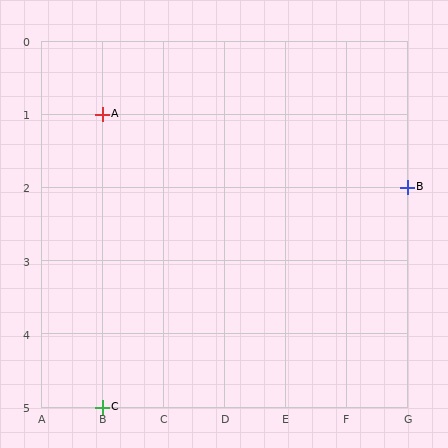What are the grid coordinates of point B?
Point B is at grid coordinates (G, 2).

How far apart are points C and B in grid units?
Points C and B are 5 columns and 3 rows apart (about 5.8 grid units diagonally).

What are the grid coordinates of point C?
Point C is at grid coordinates (B, 5).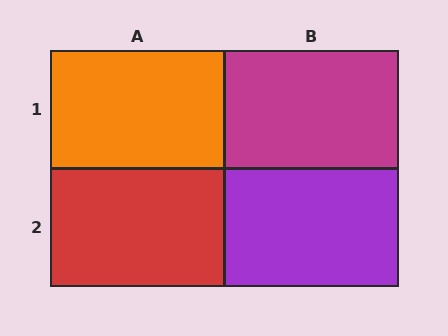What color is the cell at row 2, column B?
Purple.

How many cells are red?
1 cell is red.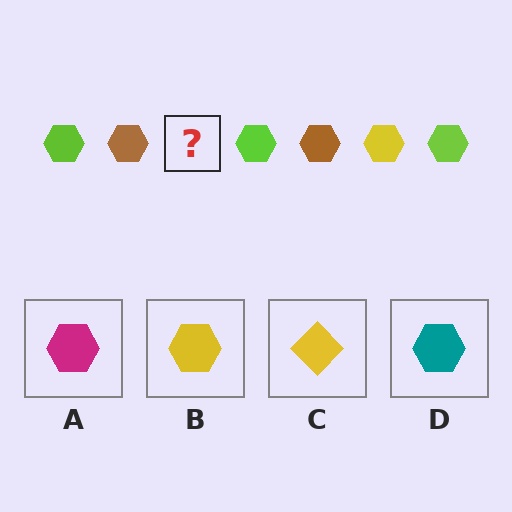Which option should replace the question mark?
Option B.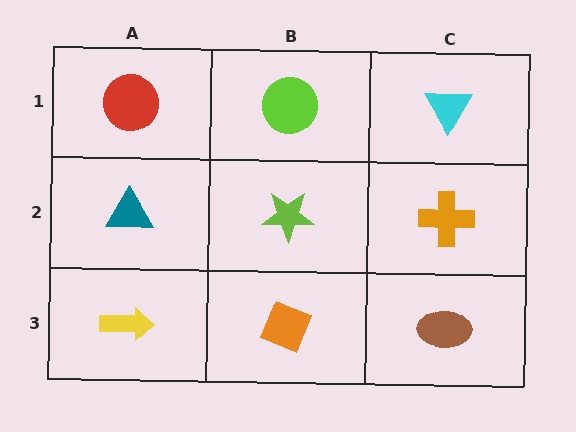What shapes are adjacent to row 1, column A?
A teal triangle (row 2, column A), a lime circle (row 1, column B).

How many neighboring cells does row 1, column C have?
2.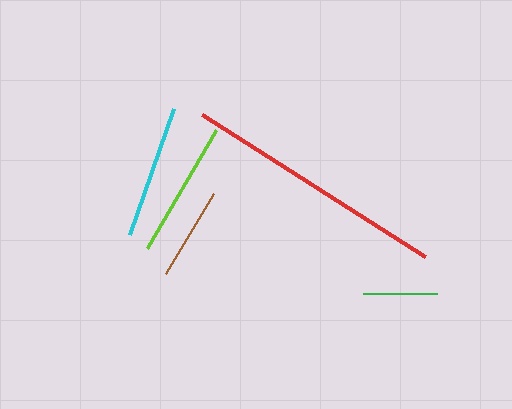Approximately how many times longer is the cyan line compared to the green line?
The cyan line is approximately 1.8 times the length of the green line.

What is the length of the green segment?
The green segment is approximately 74 pixels long.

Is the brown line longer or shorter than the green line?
The brown line is longer than the green line.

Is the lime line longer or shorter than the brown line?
The lime line is longer than the brown line.